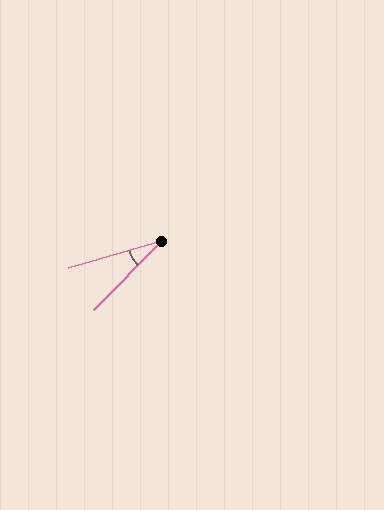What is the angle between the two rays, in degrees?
Approximately 29 degrees.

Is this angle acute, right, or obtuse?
It is acute.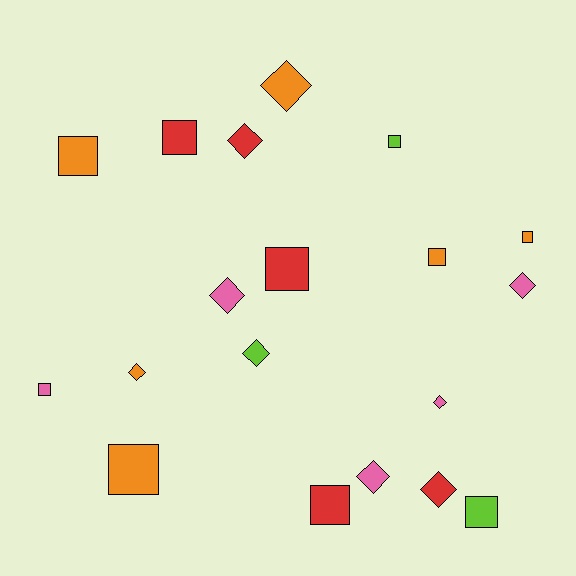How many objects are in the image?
There are 19 objects.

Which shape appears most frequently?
Square, with 10 objects.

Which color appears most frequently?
Orange, with 6 objects.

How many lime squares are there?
There are 2 lime squares.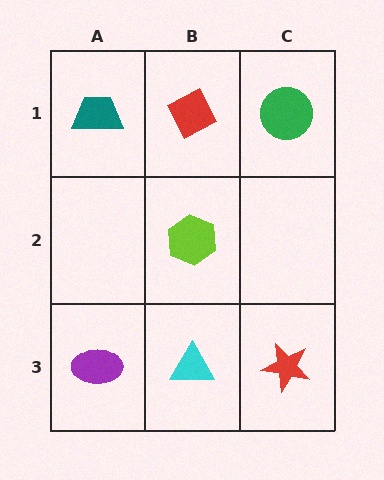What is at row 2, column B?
A lime hexagon.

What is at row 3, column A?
A purple ellipse.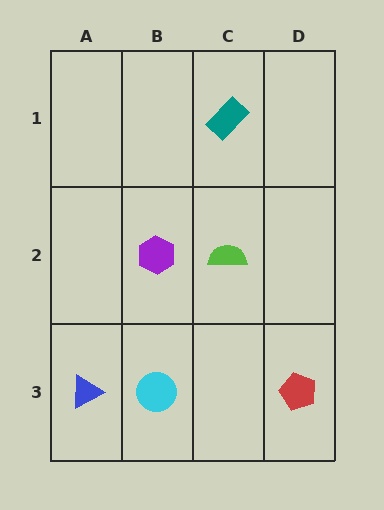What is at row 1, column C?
A teal rectangle.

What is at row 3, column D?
A red pentagon.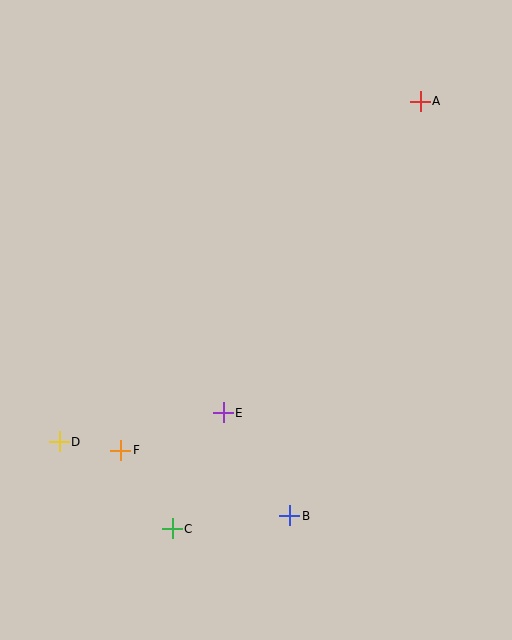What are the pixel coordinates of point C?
Point C is at (172, 529).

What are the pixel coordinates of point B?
Point B is at (290, 516).